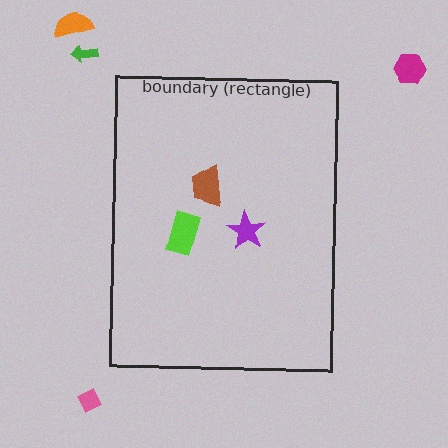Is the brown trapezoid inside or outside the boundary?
Inside.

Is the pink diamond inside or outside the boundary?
Outside.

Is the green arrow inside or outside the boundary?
Outside.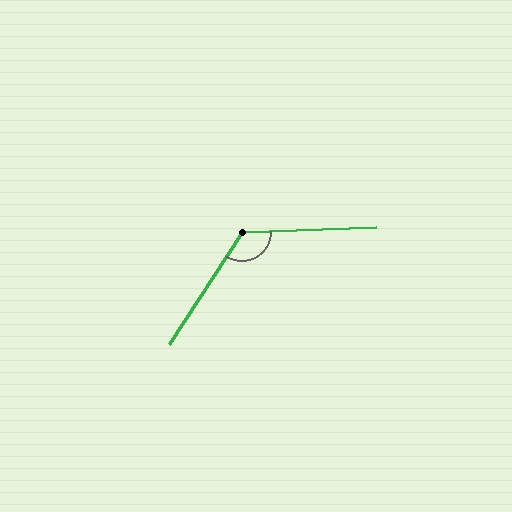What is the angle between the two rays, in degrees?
Approximately 125 degrees.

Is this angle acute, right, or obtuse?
It is obtuse.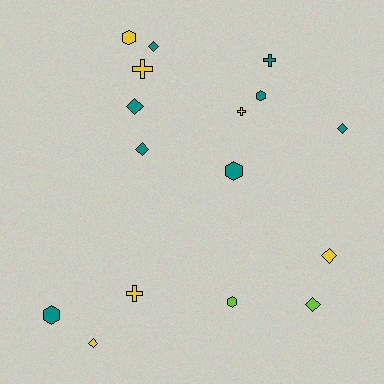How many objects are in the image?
There are 16 objects.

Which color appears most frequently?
Teal, with 8 objects.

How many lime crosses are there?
There are no lime crosses.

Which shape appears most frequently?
Diamond, with 7 objects.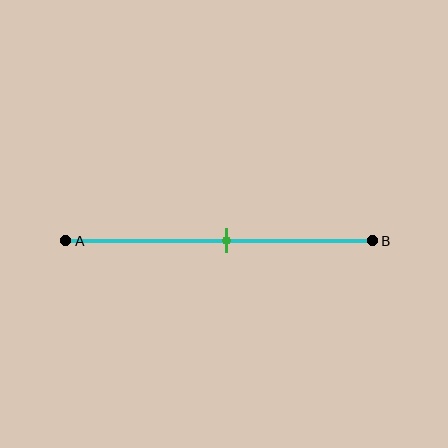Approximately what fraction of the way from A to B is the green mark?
The green mark is approximately 55% of the way from A to B.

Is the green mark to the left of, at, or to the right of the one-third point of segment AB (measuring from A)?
The green mark is to the right of the one-third point of segment AB.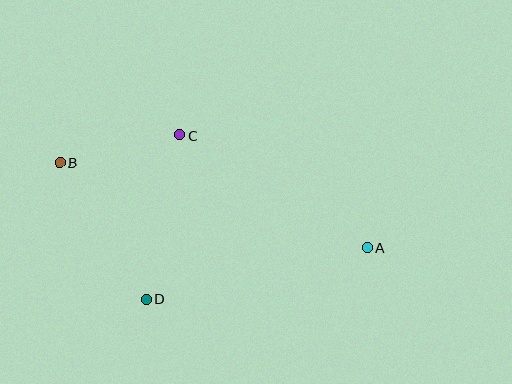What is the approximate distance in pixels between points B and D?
The distance between B and D is approximately 161 pixels.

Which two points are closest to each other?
Points B and C are closest to each other.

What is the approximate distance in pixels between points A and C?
The distance between A and C is approximately 219 pixels.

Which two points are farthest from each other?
Points A and B are farthest from each other.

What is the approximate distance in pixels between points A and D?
The distance between A and D is approximately 227 pixels.